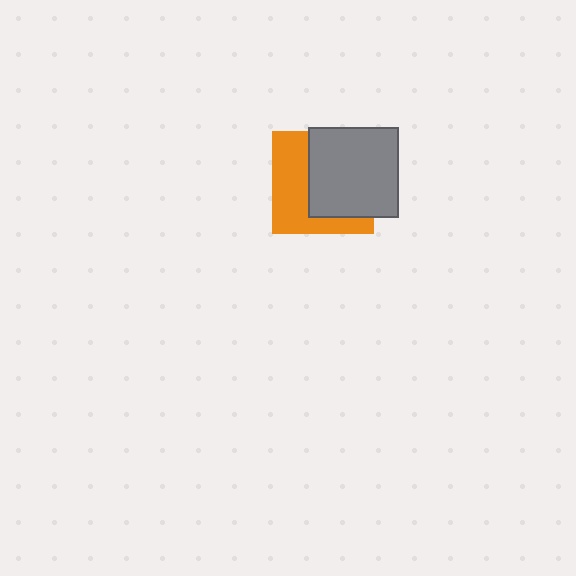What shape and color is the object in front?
The object in front is a gray square.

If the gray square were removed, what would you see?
You would see the complete orange square.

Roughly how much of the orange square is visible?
About half of it is visible (roughly 45%).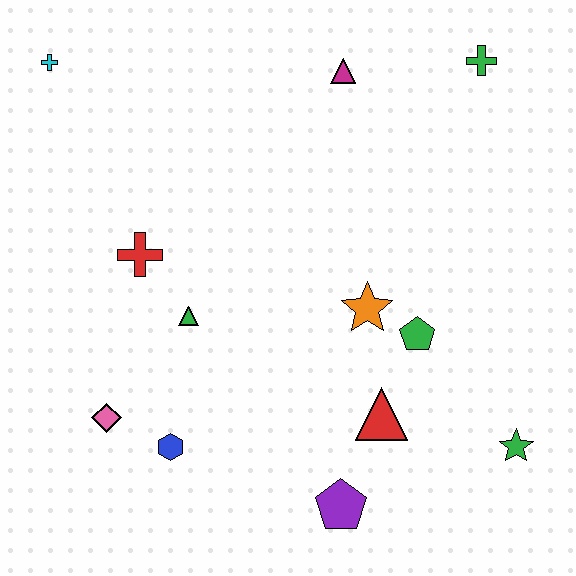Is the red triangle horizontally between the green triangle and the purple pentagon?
No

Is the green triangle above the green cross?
No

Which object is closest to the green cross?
The magenta triangle is closest to the green cross.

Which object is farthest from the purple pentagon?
The cyan cross is farthest from the purple pentagon.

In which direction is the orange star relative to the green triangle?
The orange star is to the right of the green triangle.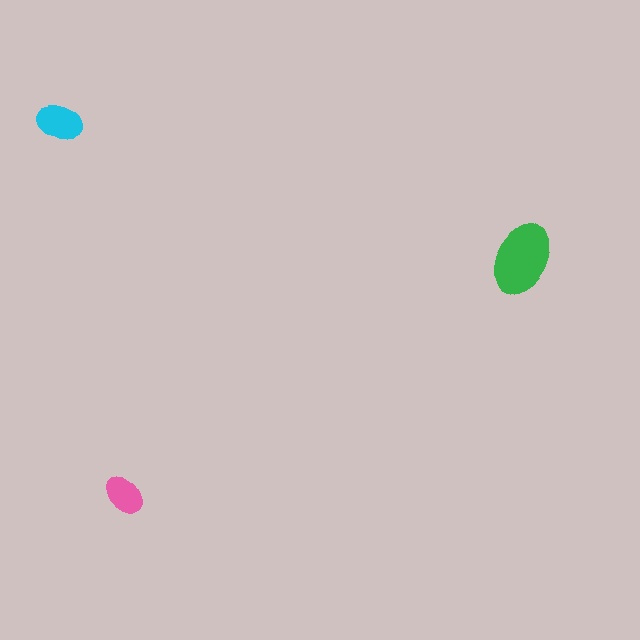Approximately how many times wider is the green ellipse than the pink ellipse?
About 2 times wider.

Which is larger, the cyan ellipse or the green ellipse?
The green one.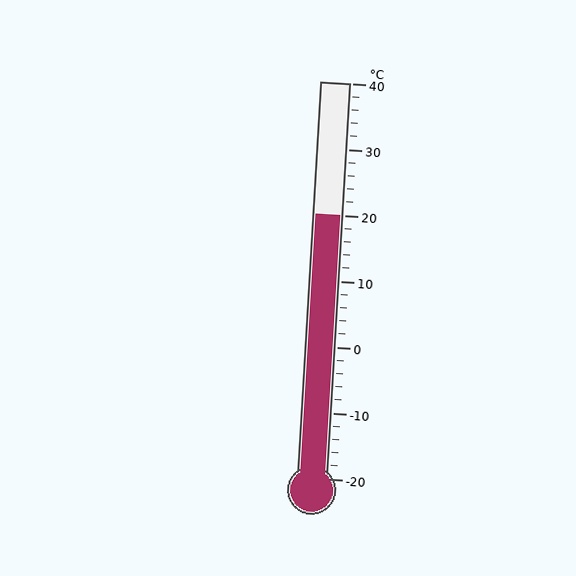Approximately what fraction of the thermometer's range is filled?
The thermometer is filled to approximately 65% of its range.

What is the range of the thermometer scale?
The thermometer scale ranges from -20°C to 40°C.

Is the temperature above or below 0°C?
The temperature is above 0°C.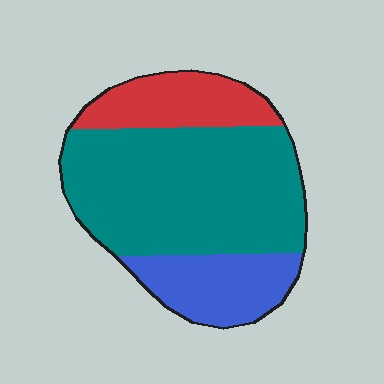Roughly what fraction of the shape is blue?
Blue takes up between a sixth and a third of the shape.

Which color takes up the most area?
Teal, at roughly 60%.